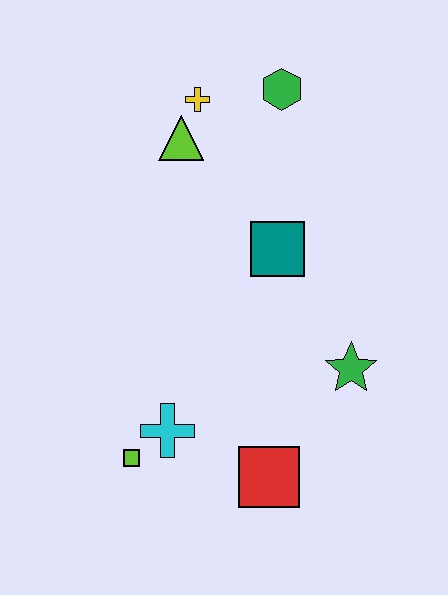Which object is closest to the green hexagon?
The yellow cross is closest to the green hexagon.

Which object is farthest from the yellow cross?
The red square is farthest from the yellow cross.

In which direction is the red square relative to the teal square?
The red square is below the teal square.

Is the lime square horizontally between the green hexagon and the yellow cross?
No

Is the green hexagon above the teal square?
Yes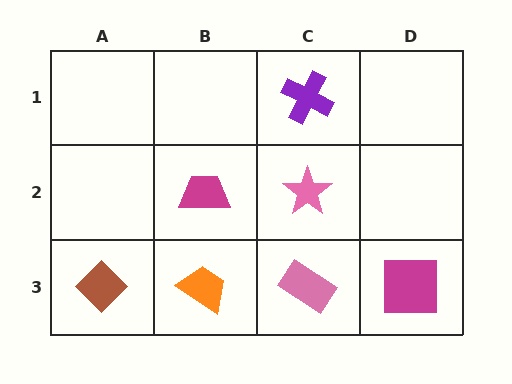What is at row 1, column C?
A purple cross.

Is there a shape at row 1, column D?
No, that cell is empty.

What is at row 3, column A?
A brown diamond.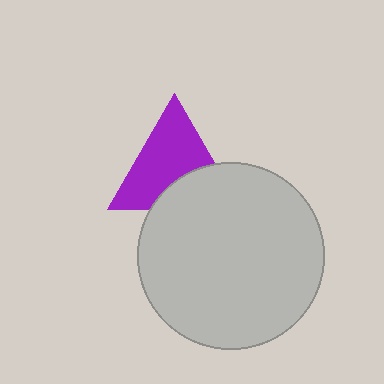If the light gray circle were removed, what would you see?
You would see the complete purple triangle.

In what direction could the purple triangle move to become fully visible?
The purple triangle could move up. That would shift it out from behind the light gray circle entirely.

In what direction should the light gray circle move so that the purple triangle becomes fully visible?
The light gray circle should move down. That is the shortest direction to clear the overlap and leave the purple triangle fully visible.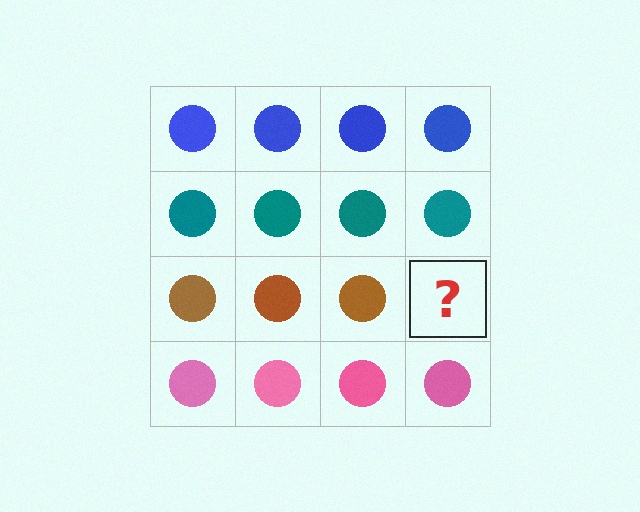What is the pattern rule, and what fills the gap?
The rule is that each row has a consistent color. The gap should be filled with a brown circle.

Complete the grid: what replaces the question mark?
The question mark should be replaced with a brown circle.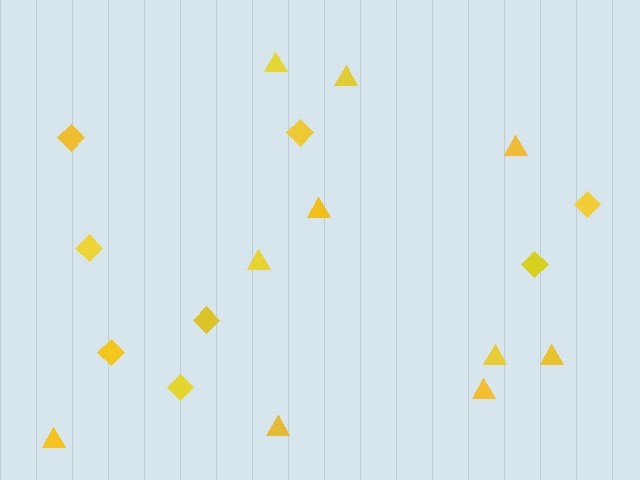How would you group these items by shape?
There are 2 groups: one group of diamonds (8) and one group of triangles (10).